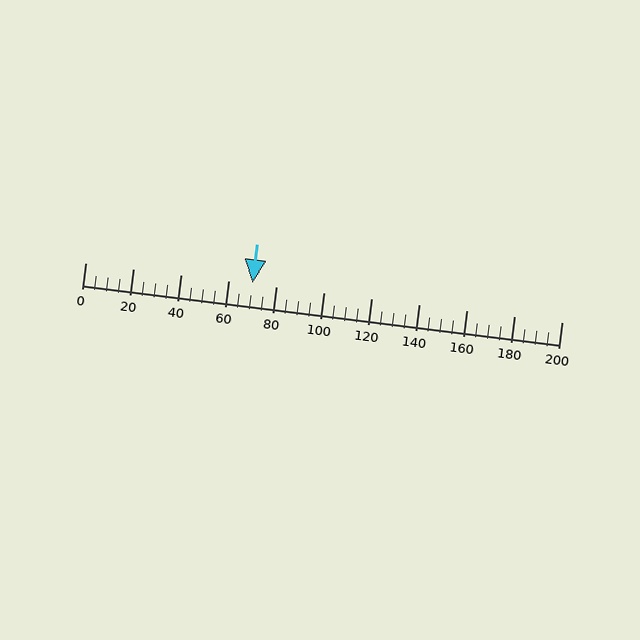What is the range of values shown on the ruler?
The ruler shows values from 0 to 200.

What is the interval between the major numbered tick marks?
The major tick marks are spaced 20 units apart.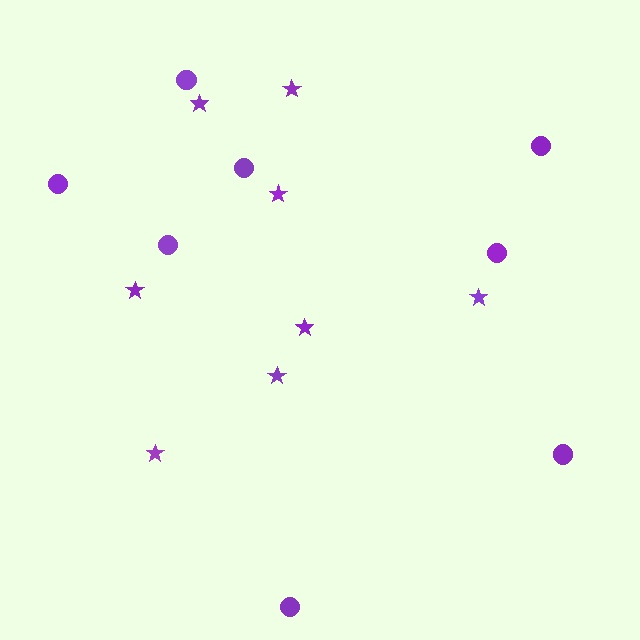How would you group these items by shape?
There are 2 groups: one group of stars (8) and one group of circles (8).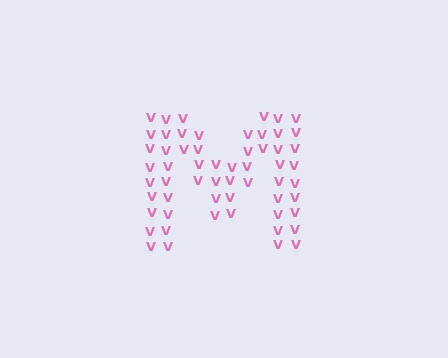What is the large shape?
The large shape is the letter M.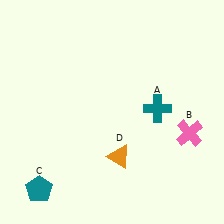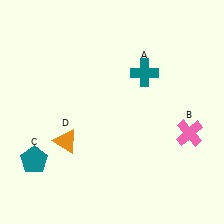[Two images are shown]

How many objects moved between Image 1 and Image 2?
3 objects moved between the two images.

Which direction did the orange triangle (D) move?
The orange triangle (D) moved left.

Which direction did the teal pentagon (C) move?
The teal pentagon (C) moved up.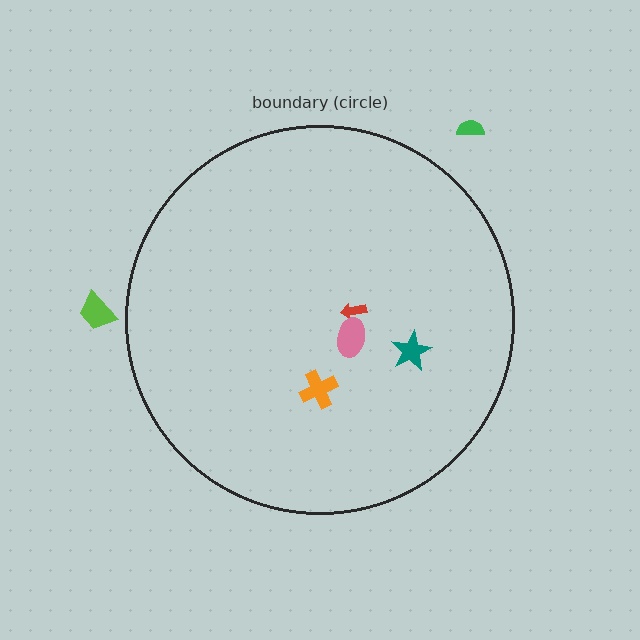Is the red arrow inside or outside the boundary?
Inside.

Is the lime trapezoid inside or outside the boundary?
Outside.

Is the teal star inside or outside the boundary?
Inside.